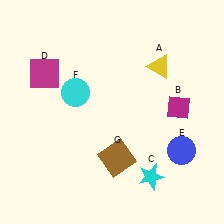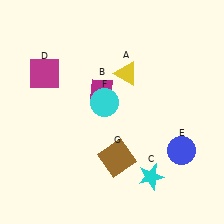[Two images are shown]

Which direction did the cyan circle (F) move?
The cyan circle (F) moved right.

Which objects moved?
The objects that moved are: the yellow triangle (A), the magenta diamond (B), the cyan circle (F).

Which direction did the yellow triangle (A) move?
The yellow triangle (A) moved left.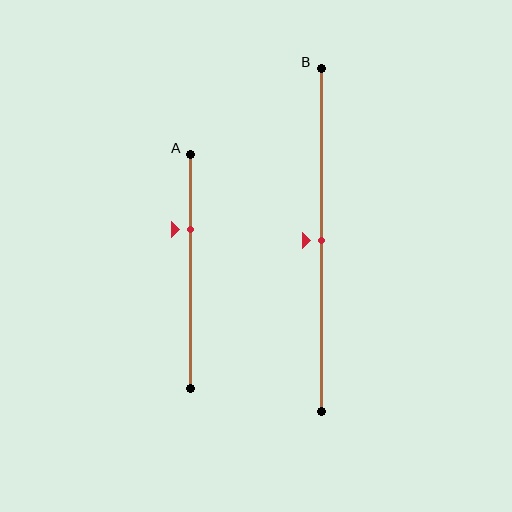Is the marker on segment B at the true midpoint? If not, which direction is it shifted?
Yes, the marker on segment B is at the true midpoint.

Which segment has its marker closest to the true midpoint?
Segment B has its marker closest to the true midpoint.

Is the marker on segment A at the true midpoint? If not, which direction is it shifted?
No, the marker on segment A is shifted upward by about 18% of the segment length.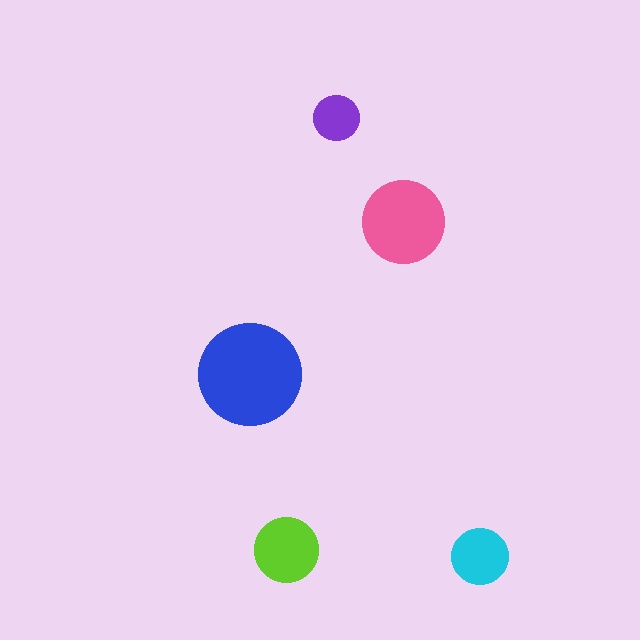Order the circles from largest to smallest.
the blue one, the pink one, the lime one, the cyan one, the purple one.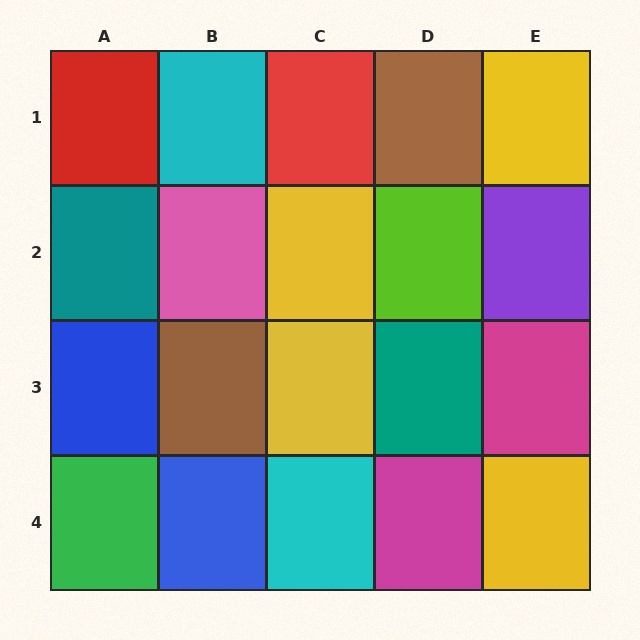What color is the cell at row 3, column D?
Teal.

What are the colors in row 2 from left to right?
Teal, pink, yellow, lime, purple.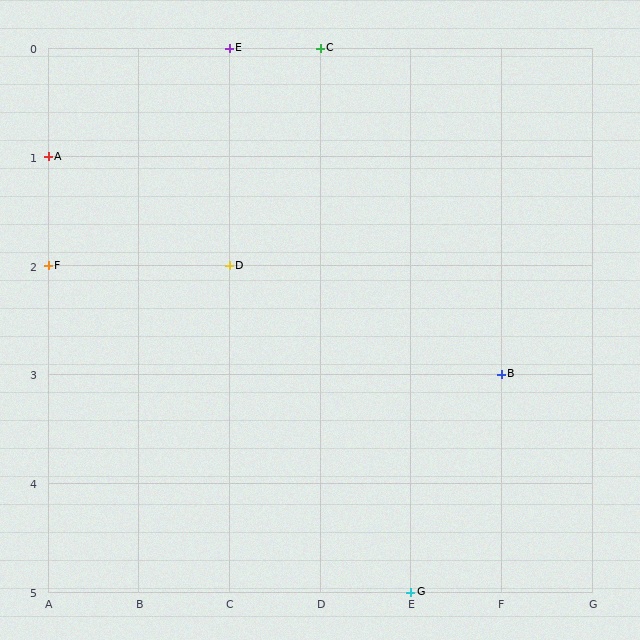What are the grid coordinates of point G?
Point G is at grid coordinates (E, 5).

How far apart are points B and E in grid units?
Points B and E are 3 columns and 3 rows apart (about 4.2 grid units diagonally).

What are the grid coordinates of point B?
Point B is at grid coordinates (F, 3).